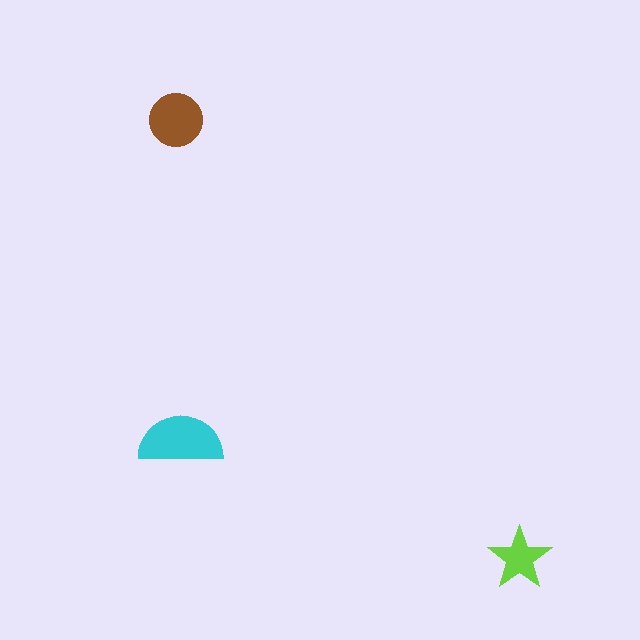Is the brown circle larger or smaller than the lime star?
Larger.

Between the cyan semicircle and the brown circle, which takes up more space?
The cyan semicircle.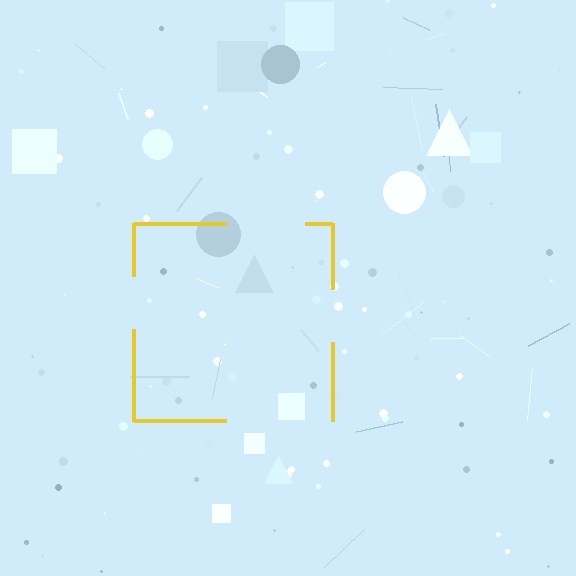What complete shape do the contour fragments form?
The contour fragments form a square.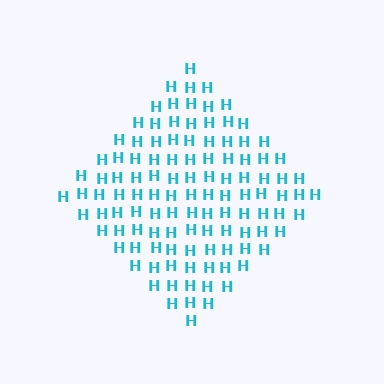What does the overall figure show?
The overall figure shows a diamond.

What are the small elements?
The small elements are letter H's.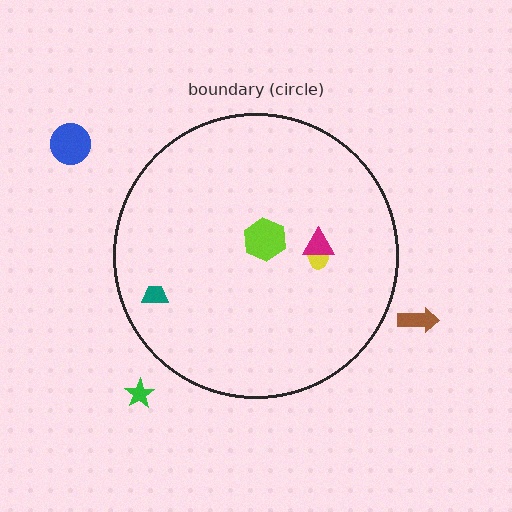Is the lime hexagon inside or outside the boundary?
Inside.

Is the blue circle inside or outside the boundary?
Outside.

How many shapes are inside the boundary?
4 inside, 3 outside.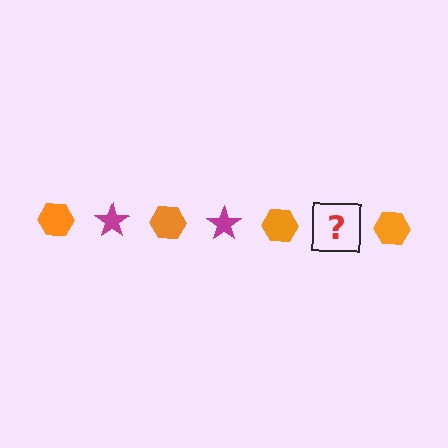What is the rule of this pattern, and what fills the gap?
The rule is that the pattern alternates between orange hexagon and magenta star. The gap should be filled with a magenta star.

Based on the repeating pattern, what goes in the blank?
The blank should be a magenta star.